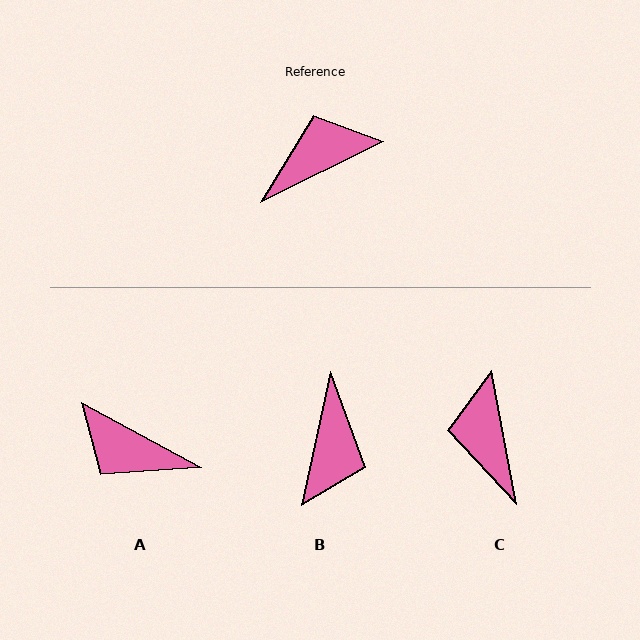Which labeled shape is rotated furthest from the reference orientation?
B, about 129 degrees away.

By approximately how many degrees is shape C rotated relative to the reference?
Approximately 74 degrees counter-clockwise.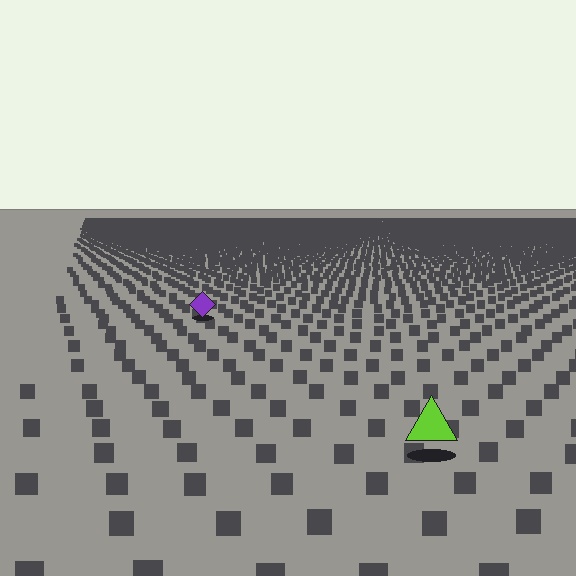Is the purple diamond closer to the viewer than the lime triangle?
No. The lime triangle is closer — you can tell from the texture gradient: the ground texture is coarser near it.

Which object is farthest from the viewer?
The purple diamond is farthest from the viewer. It appears smaller and the ground texture around it is denser.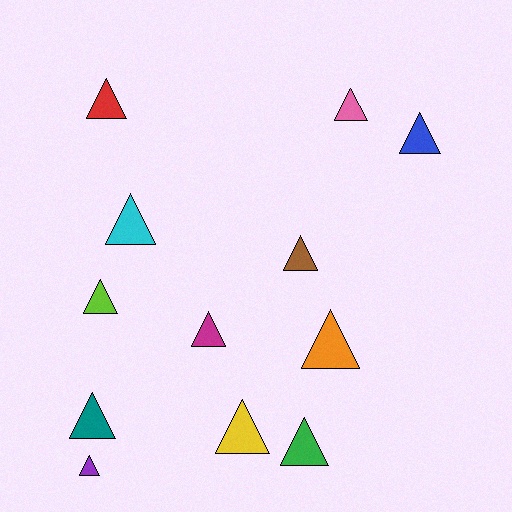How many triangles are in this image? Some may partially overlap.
There are 12 triangles.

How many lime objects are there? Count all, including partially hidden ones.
There is 1 lime object.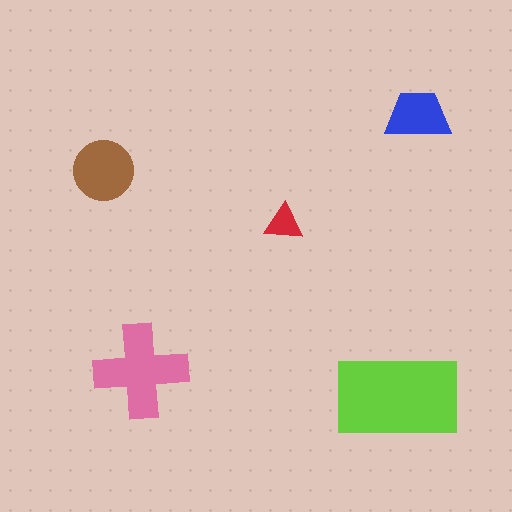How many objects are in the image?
There are 5 objects in the image.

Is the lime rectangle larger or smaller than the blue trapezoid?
Larger.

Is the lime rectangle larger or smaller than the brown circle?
Larger.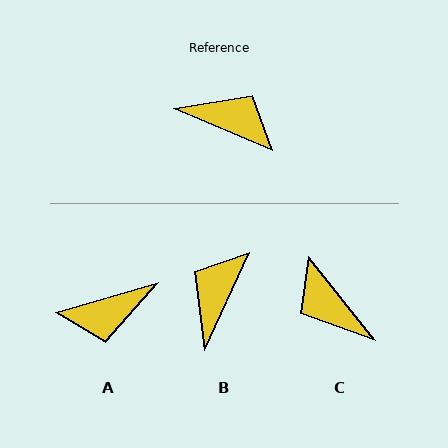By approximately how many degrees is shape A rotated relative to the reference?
Approximately 141 degrees clockwise.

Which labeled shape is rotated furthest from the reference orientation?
C, about 151 degrees away.